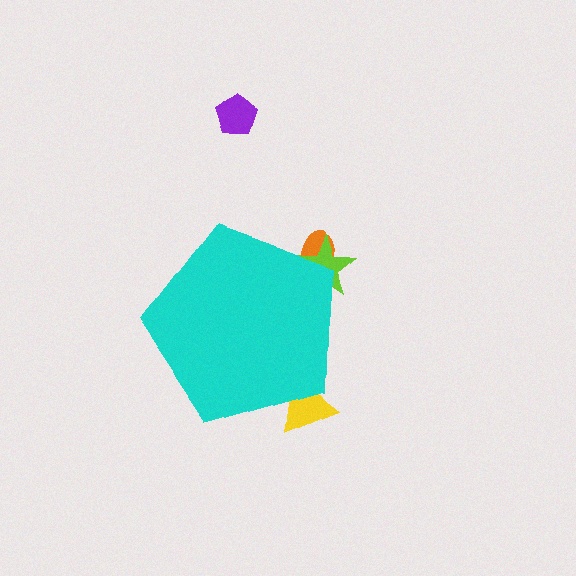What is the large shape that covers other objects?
A cyan pentagon.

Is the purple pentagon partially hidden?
No, the purple pentagon is fully visible.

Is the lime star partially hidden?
Yes, the lime star is partially hidden behind the cyan pentagon.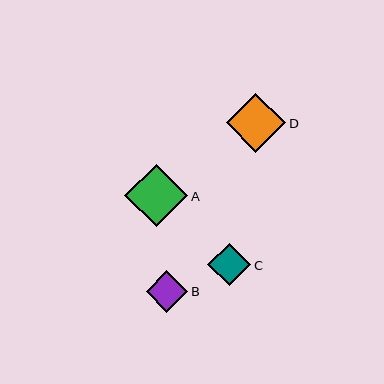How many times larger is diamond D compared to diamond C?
Diamond D is approximately 1.4 times the size of diamond C.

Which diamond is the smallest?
Diamond B is the smallest with a size of approximately 42 pixels.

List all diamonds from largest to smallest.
From largest to smallest: A, D, C, B.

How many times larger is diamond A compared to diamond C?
Diamond A is approximately 1.5 times the size of diamond C.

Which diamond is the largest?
Diamond A is the largest with a size of approximately 63 pixels.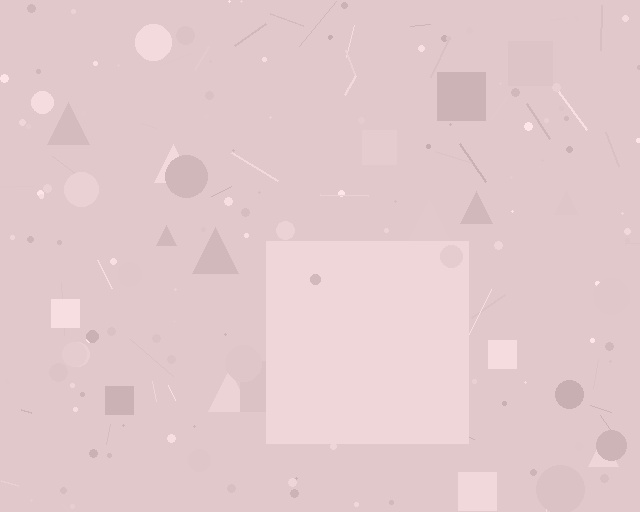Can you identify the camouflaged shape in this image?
The camouflaged shape is a square.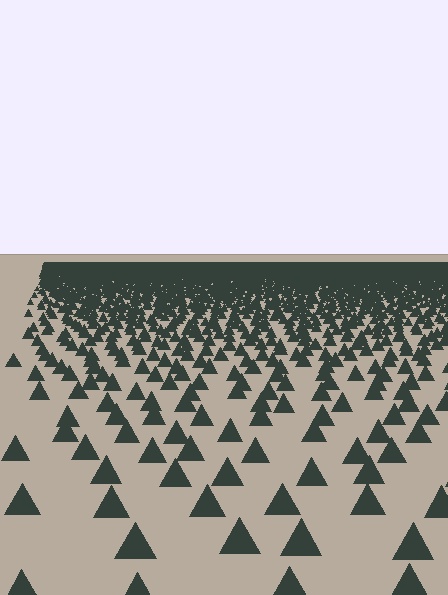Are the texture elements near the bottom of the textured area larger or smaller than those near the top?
Larger. Near the bottom, elements are closer to the viewer and appear at a bigger on-screen size.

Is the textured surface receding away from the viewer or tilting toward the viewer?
The surface is receding away from the viewer. Texture elements get smaller and denser toward the top.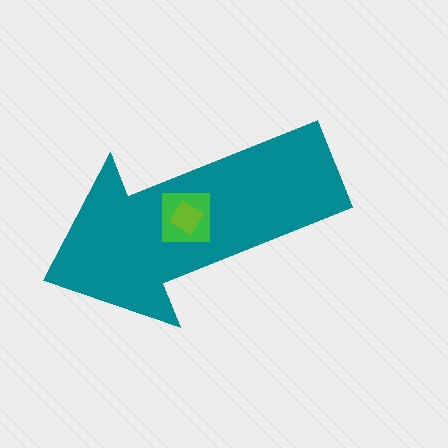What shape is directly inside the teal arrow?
The green square.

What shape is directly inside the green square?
The lime diamond.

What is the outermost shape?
The teal arrow.